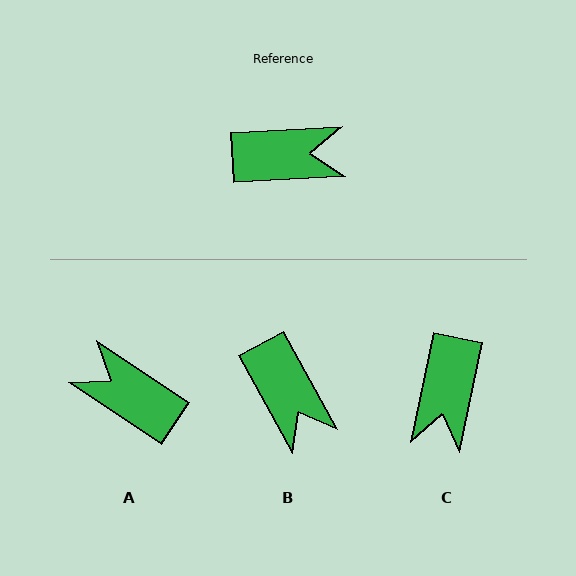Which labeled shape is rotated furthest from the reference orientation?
A, about 143 degrees away.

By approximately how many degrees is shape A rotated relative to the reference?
Approximately 143 degrees counter-clockwise.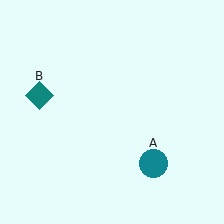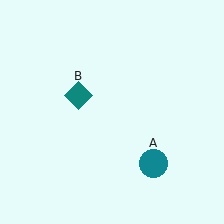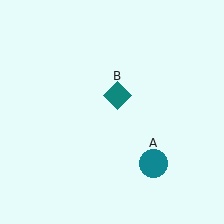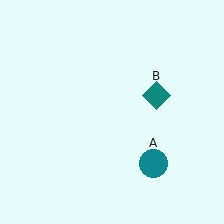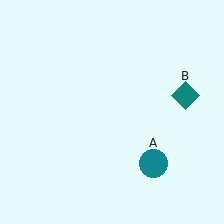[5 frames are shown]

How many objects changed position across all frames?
1 object changed position: teal diamond (object B).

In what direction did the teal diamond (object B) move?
The teal diamond (object B) moved right.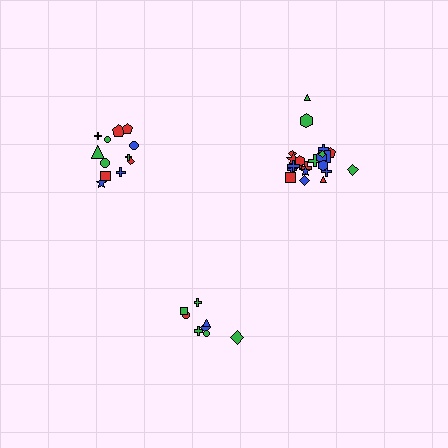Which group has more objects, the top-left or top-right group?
The top-right group.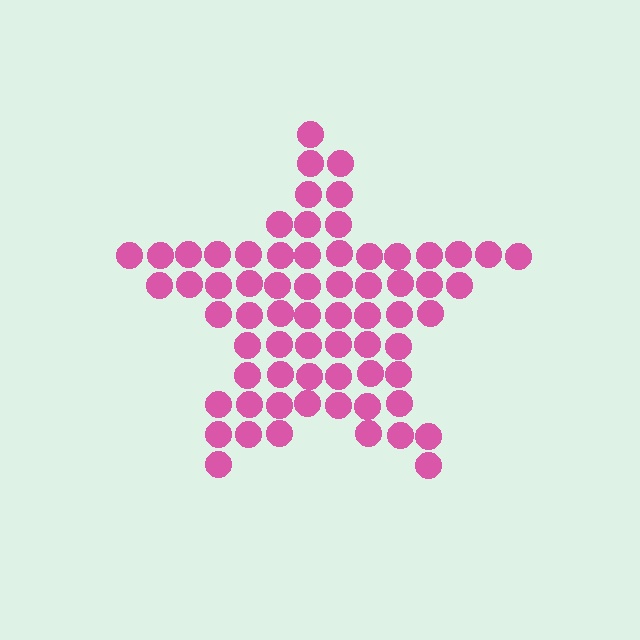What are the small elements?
The small elements are circles.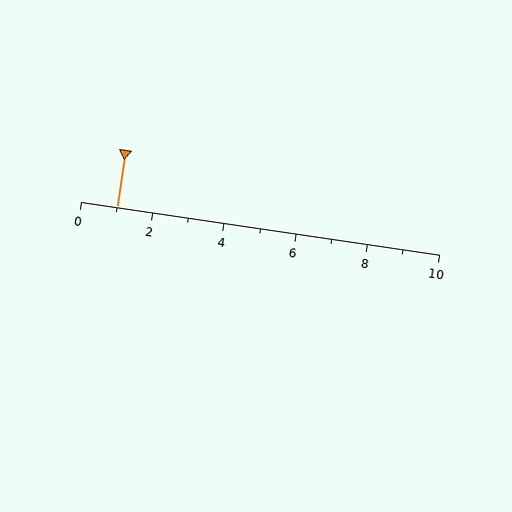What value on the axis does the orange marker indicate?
The marker indicates approximately 1.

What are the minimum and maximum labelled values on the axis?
The axis runs from 0 to 10.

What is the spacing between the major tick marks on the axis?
The major ticks are spaced 2 apart.